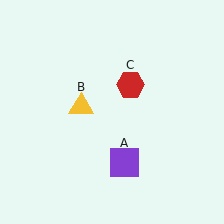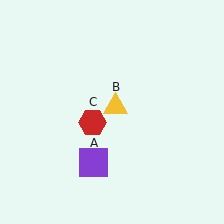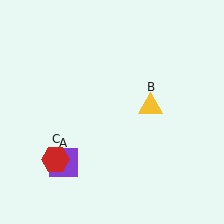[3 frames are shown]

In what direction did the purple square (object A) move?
The purple square (object A) moved left.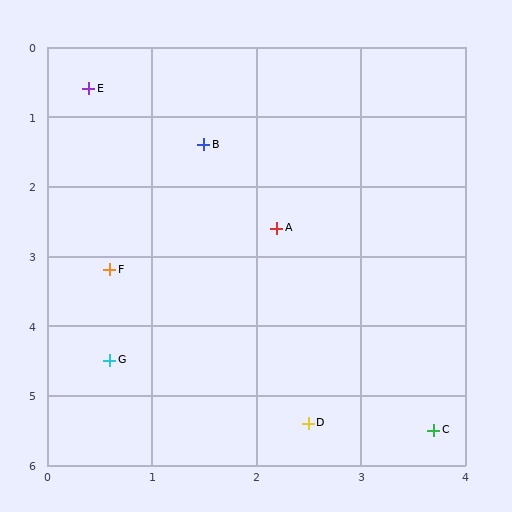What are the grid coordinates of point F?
Point F is at approximately (0.6, 3.2).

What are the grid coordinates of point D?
Point D is at approximately (2.5, 5.4).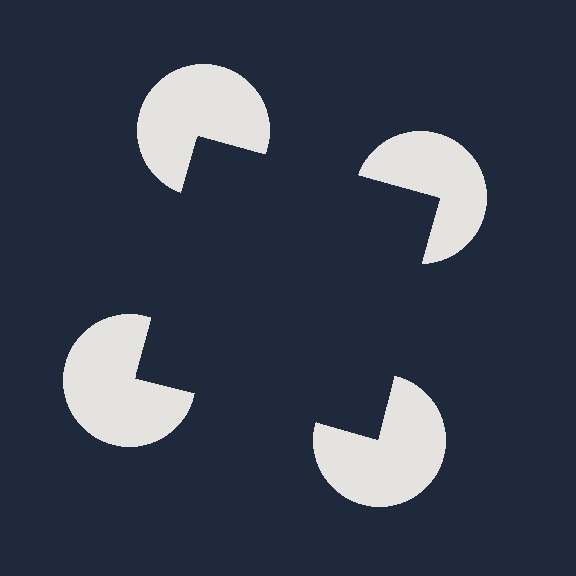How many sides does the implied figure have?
4 sides.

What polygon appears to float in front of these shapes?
An illusory square — its edges are inferred from the aligned wedge cuts in the pac-man discs, not physically drawn.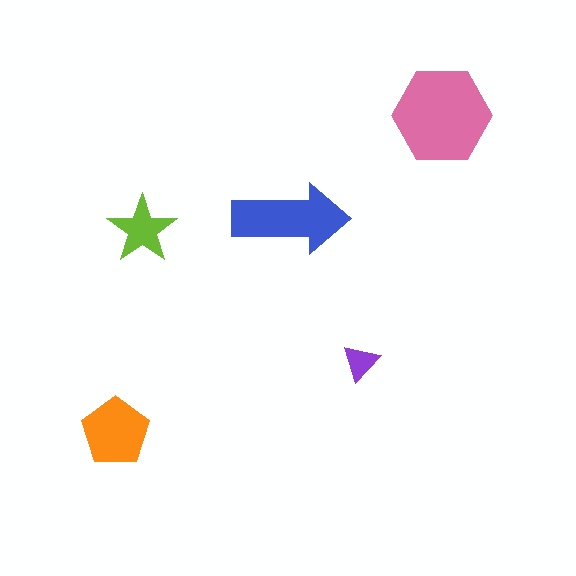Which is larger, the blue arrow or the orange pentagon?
The blue arrow.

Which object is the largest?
The pink hexagon.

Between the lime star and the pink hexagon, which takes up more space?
The pink hexagon.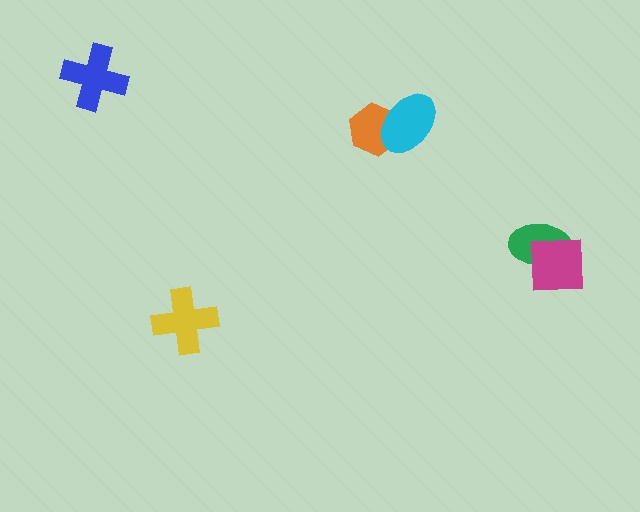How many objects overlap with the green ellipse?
1 object overlaps with the green ellipse.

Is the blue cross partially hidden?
No, no other shape covers it.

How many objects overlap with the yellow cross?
0 objects overlap with the yellow cross.